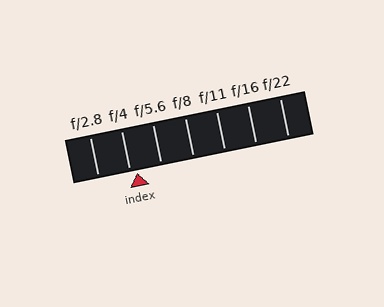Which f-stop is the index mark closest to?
The index mark is closest to f/4.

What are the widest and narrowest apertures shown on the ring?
The widest aperture shown is f/2.8 and the narrowest is f/22.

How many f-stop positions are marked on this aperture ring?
There are 7 f-stop positions marked.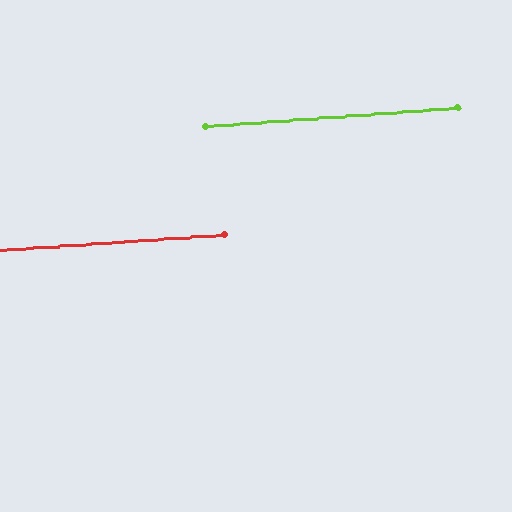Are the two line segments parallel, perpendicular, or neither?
Parallel — their directions differ by only 0.5°.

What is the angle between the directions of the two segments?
Approximately 0 degrees.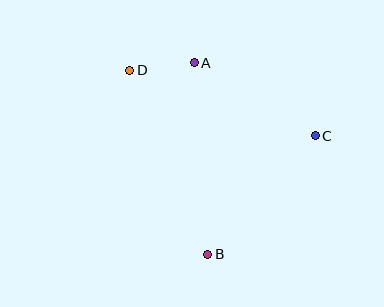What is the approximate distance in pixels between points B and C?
The distance between B and C is approximately 160 pixels.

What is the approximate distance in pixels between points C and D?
The distance between C and D is approximately 197 pixels.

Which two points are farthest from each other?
Points B and D are farthest from each other.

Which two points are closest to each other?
Points A and D are closest to each other.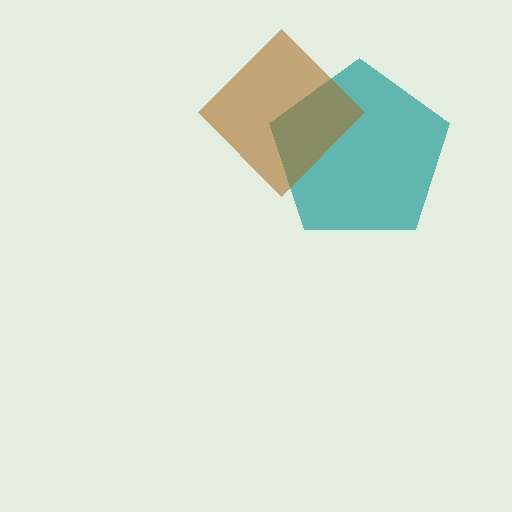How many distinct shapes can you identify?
There are 2 distinct shapes: a teal pentagon, a brown diamond.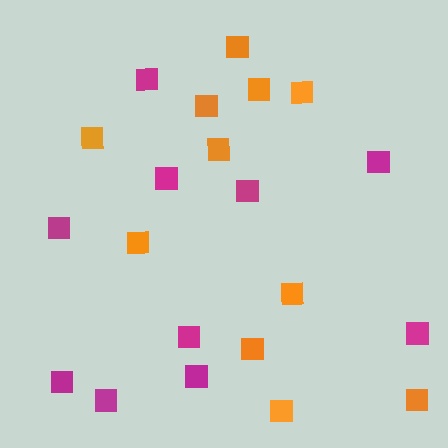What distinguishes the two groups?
There are 2 groups: one group of magenta squares (10) and one group of orange squares (11).